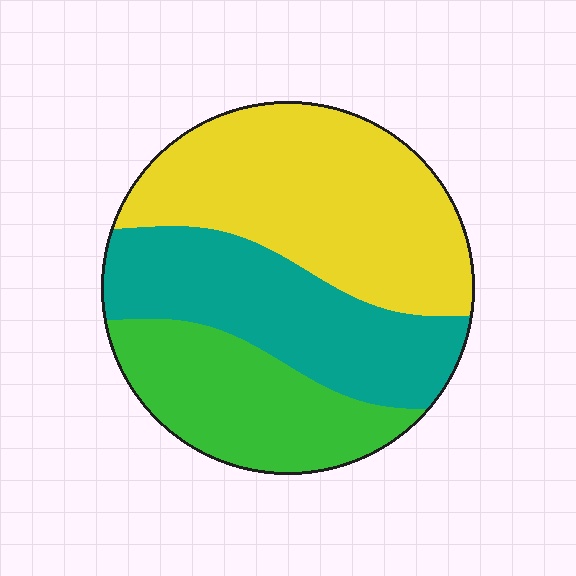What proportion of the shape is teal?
Teal takes up about one third (1/3) of the shape.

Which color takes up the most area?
Yellow, at roughly 45%.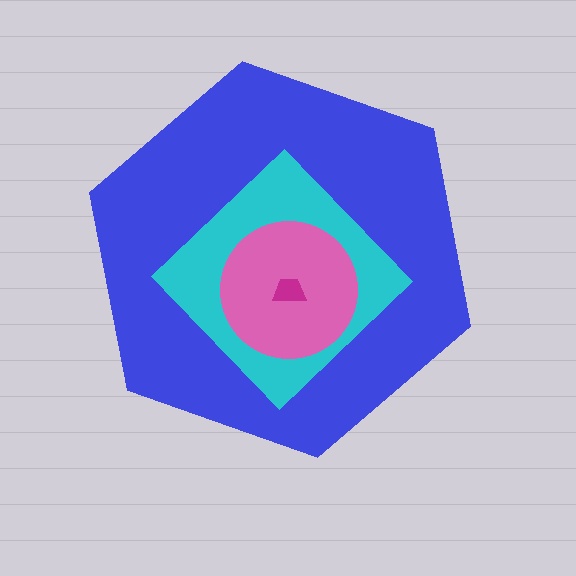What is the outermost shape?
The blue hexagon.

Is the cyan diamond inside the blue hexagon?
Yes.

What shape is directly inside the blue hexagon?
The cyan diamond.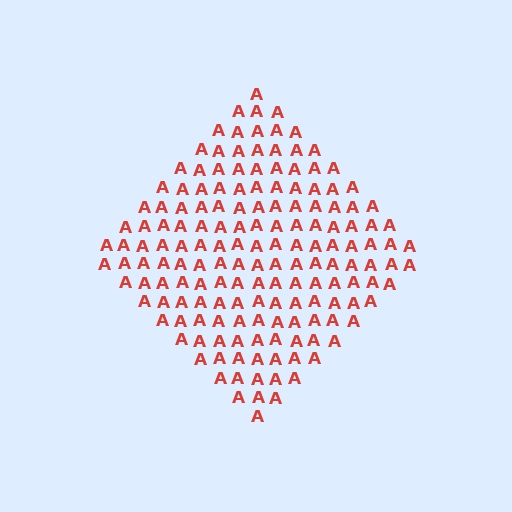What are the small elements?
The small elements are letter A's.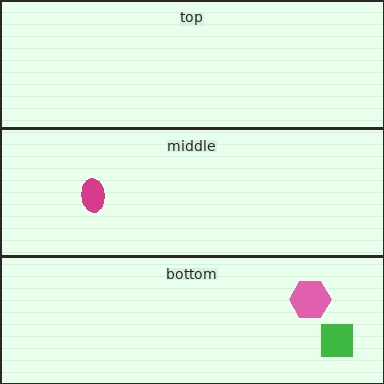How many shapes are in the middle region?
1.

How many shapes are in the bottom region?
2.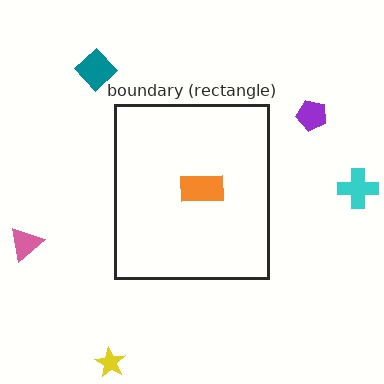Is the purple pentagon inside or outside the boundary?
Outside.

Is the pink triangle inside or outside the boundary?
Outside.